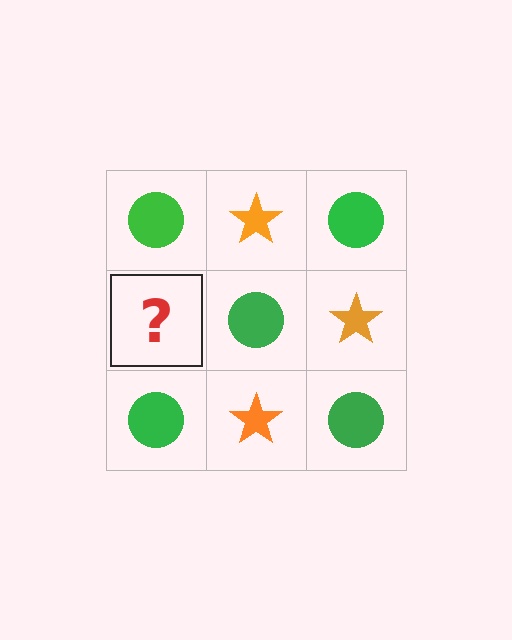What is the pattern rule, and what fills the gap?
The rule is that it alternates green circle and orange star in a checkerboard pattern. The gap should be filled with an orange star.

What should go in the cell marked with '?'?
The missing cell should contain an orange star.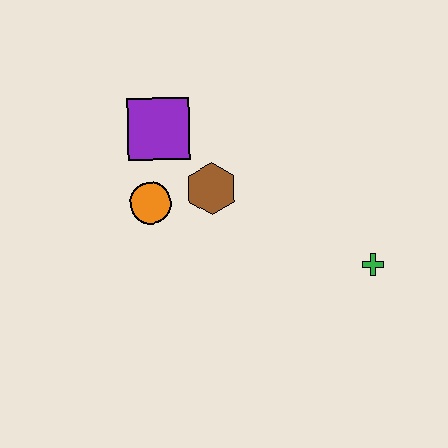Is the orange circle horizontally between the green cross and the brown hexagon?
No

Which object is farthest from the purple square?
The green cross is farthest from the purple square.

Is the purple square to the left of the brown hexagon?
Yes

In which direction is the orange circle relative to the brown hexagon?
The orange circle is to the left of the brown hexagon.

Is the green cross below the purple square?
Yes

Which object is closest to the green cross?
The brown hexagon is closest to the green cross.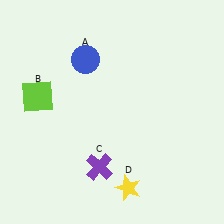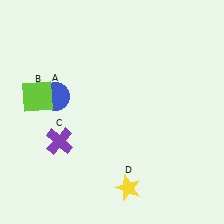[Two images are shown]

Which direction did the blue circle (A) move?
The blue circle (A) moved down.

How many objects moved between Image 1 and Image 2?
2 objects moved between the two images.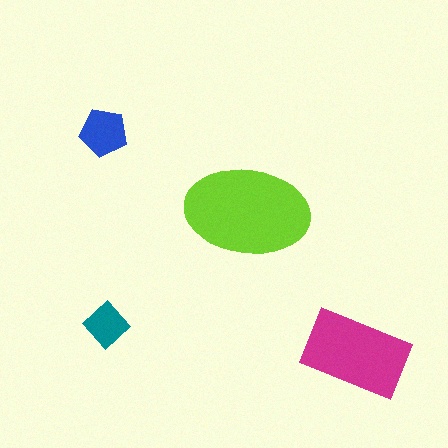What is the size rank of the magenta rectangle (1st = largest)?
2nd.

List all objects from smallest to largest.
The teal diamond, the blue pentagon, the magenta rectangle, the lime ellipse.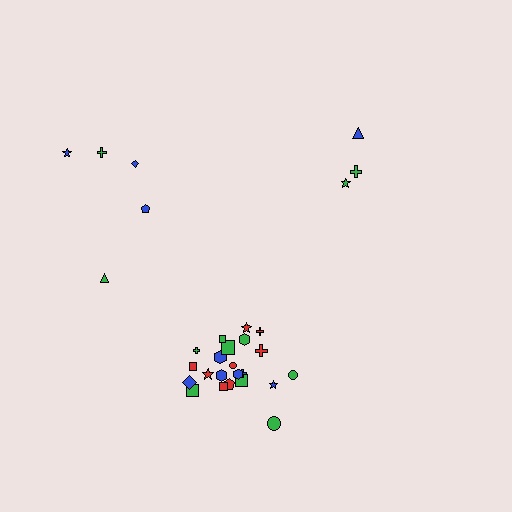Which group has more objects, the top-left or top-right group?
The top-left group.